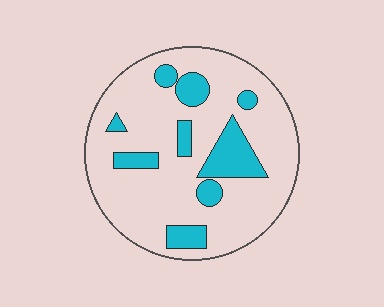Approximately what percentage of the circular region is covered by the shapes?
Approximately 20%.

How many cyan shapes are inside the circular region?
9.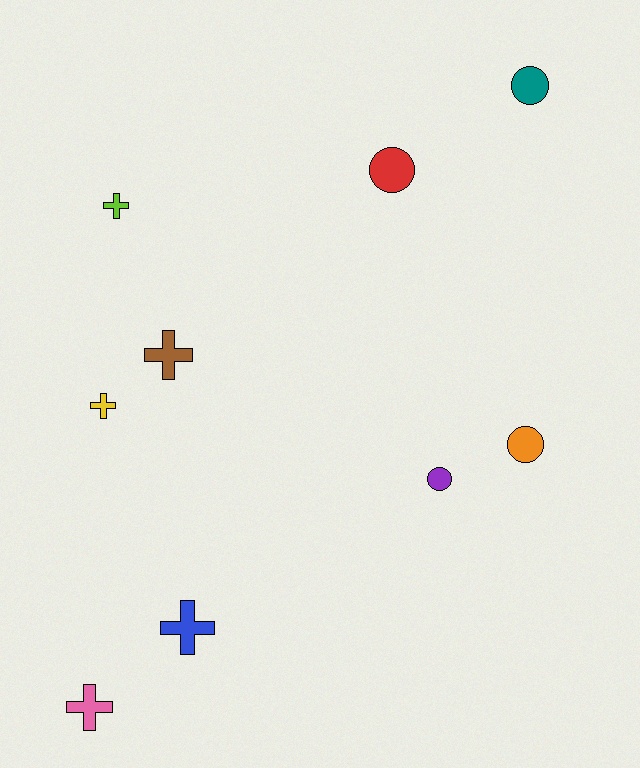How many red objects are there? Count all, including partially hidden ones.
There is 1 red object.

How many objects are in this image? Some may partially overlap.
There are 9 objects.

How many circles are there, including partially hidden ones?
There are 4 circles.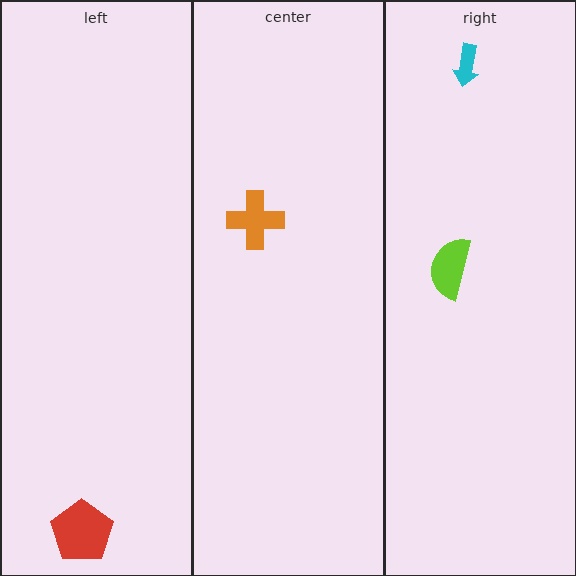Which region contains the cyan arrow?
The right region.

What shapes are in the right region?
The lime semicircle, the cyan arrow.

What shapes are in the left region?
The red pentagon.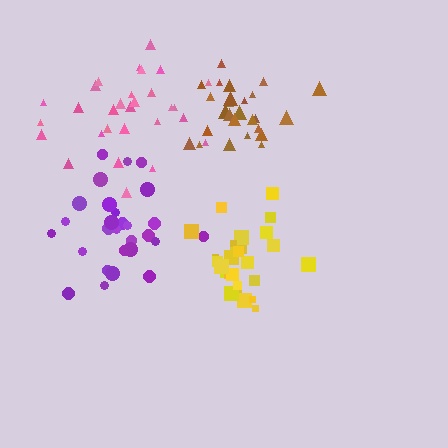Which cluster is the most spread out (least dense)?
Pink.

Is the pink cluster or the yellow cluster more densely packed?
Yellow.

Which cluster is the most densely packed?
Yellow.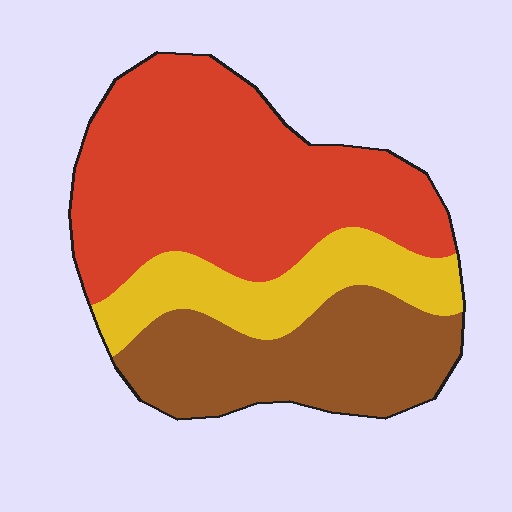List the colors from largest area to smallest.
From largest to smallest: red, brown, yellow.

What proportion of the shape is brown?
Brown covers 29% of the shape.